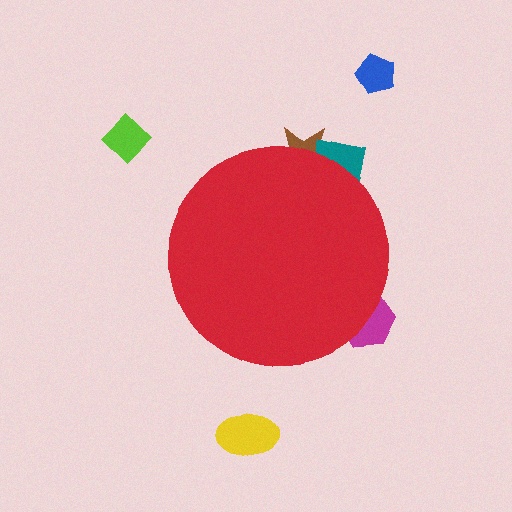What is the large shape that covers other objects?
A red circle.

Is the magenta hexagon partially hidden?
Yes, the magenta hexagon is partially hidden behind the red circle.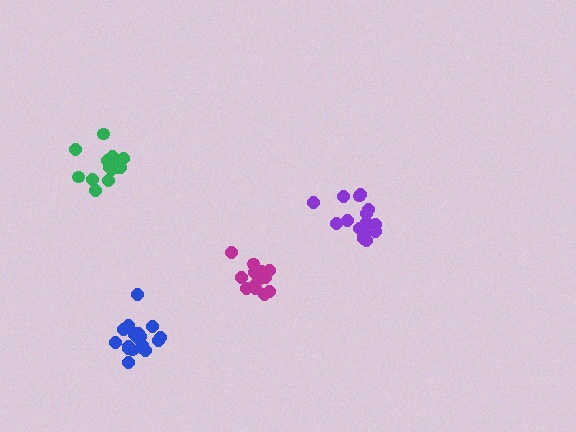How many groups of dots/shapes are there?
There are 4 groups.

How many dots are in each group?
Group 1: 17 dots, Group 2: 19 dots, Group 3: 16 dots, Group 4: 13 dots (65 total).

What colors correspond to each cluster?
The clusters are colored: purple, blue, green, magenta.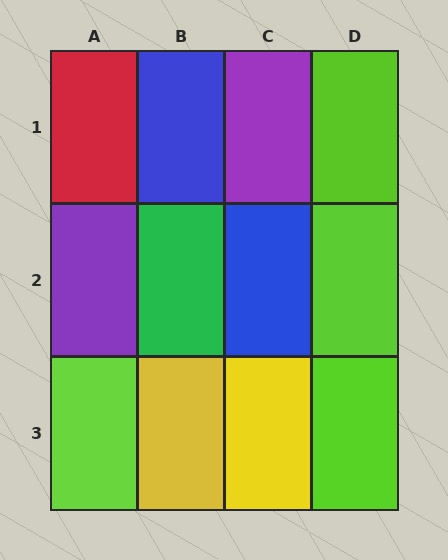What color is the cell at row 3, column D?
Lime.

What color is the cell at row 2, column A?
Purple.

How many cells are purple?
2 cells are purple.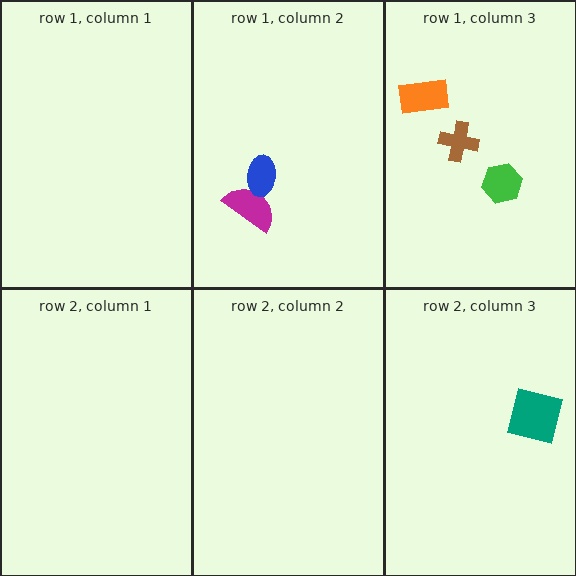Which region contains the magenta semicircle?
The row 1, column 2 region.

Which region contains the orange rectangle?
The row 1, column 3 region.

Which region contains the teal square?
The row 2, column 3 region.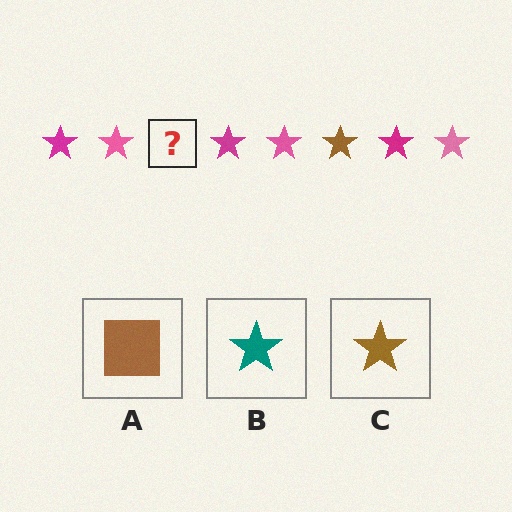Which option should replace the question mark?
Option C.